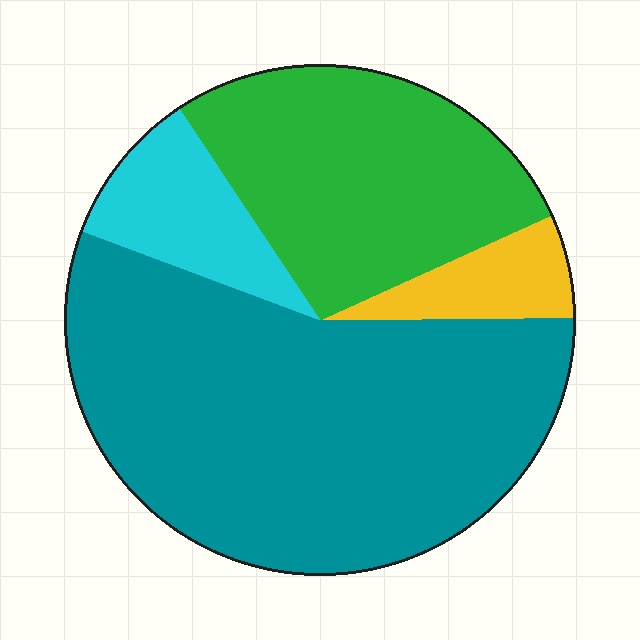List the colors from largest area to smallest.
From largest to smallest: teal, green, cyan, yellow.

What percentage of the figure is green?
Green takes up about one quarter (1/4) of the figure.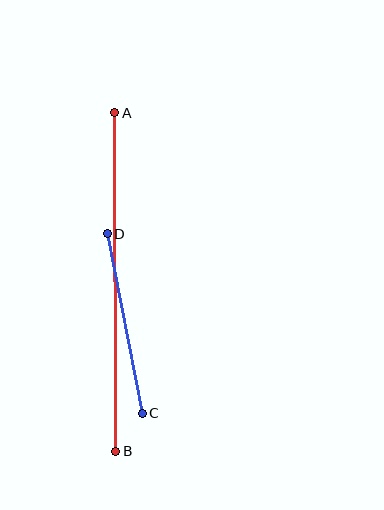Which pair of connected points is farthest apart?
Points A and B are farthest apart.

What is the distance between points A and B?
The distance is approximately 339 pixels.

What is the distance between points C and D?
The distance is approximately 183 pixels.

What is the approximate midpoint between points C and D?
The midpoint is at approximately (125, 323) pixels.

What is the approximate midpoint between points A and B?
The midpoint is at approximately (115, 282) pixels.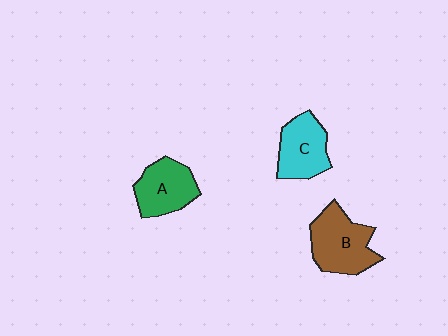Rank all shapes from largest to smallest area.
From largest to smallest: B (brown), A (green), C (cyan).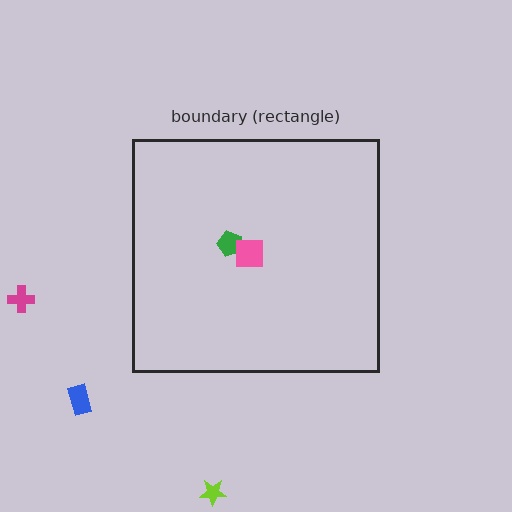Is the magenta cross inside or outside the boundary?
Outside.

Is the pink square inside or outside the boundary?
Inside.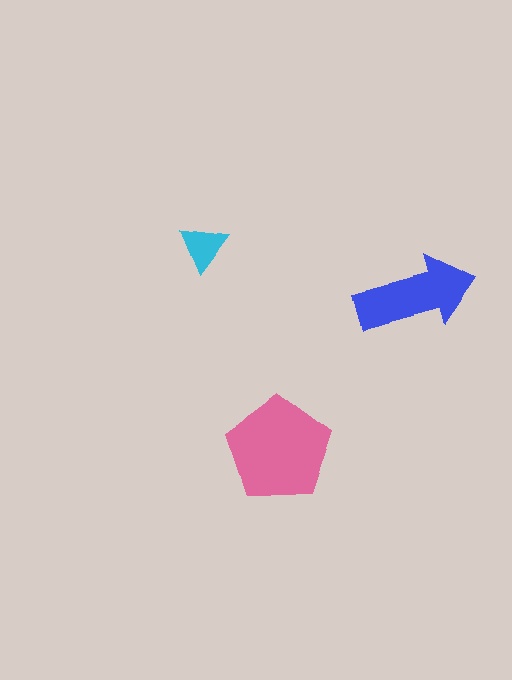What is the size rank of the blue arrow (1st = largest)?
2nd.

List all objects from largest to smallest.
The pink pentagon, the blue arrow, the cyan triangle.